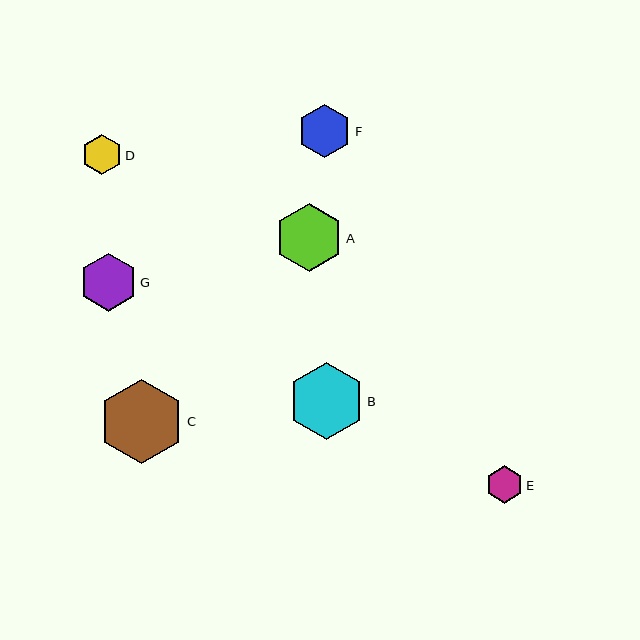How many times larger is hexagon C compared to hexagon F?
Hexagon C is approximately 1.6 times the size of hexagon F.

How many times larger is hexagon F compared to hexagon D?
Hexagon F is approximately 1.3 times the size of hexagon D.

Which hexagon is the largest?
Hexagon C is the largest with a size of approximately 85 pixels.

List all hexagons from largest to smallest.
From largest to smallest: C, B, A, G, F, D, E.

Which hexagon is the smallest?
Hexagon E is the smallest with a size of approximately 37 pixels.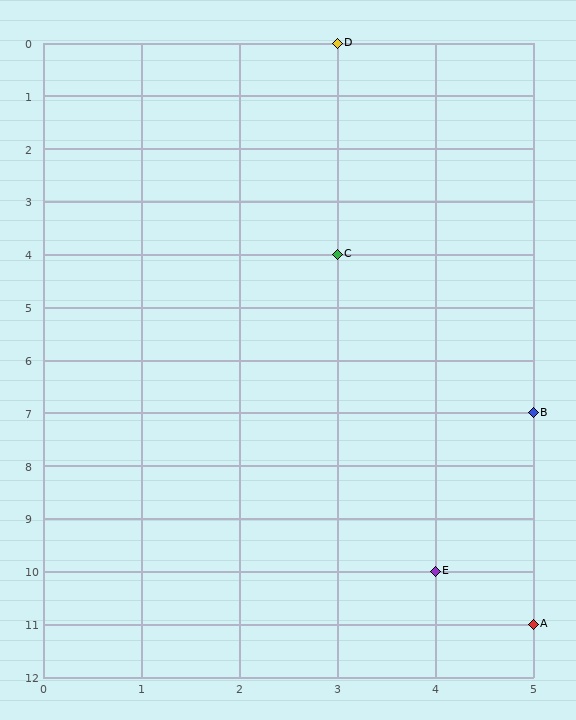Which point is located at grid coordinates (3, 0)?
Point D is at (3, 0).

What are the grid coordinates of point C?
Point C is at grid coordinates (3, 4).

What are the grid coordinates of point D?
Point D is at grid coordinates (3, 0).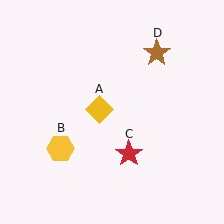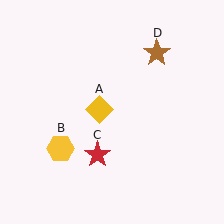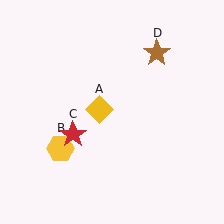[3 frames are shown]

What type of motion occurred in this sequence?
The red star (object C) rotated clockwise around the center of the scene.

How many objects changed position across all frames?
1 object changed position: red star (object C).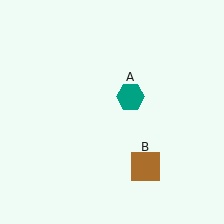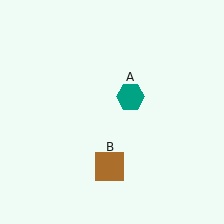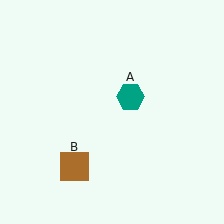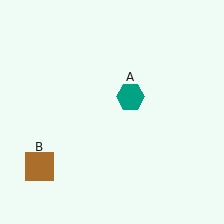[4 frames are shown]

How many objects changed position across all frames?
1 object changed position: brown square (object B).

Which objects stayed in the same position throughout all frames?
Teal hexagon (object A) remained stationary.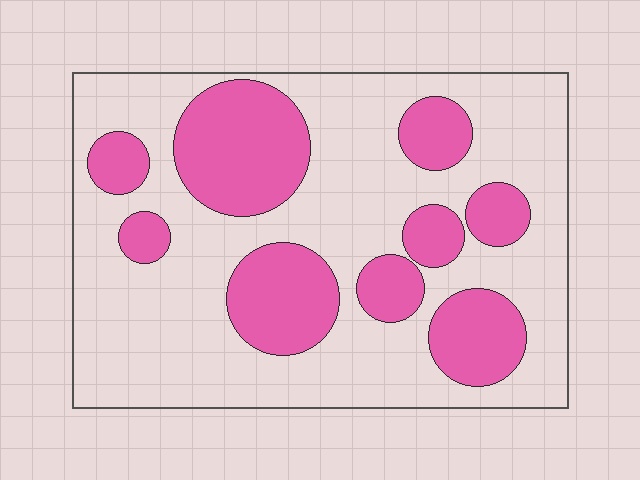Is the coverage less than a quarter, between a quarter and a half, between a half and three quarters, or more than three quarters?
Between a quarter and a half.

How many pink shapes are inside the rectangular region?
9.